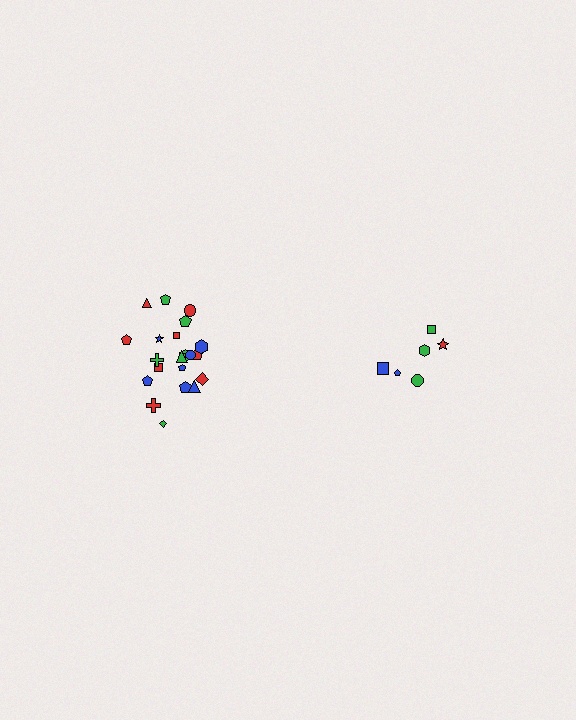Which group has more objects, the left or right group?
The left group.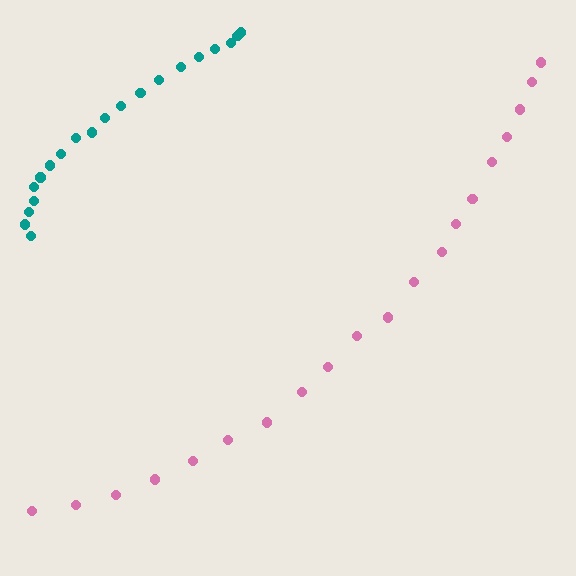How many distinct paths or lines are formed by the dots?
There are 2 distinct paths.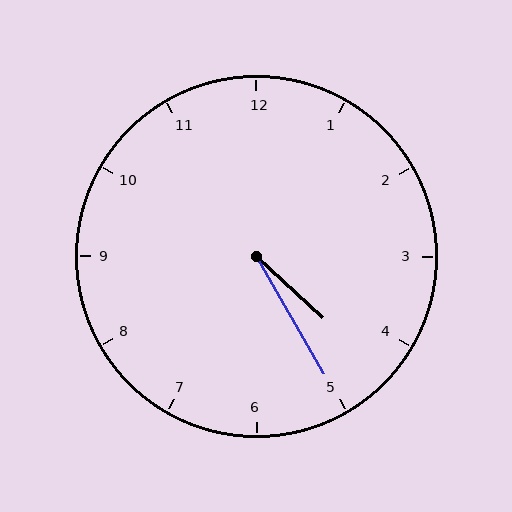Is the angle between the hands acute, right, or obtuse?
It is acute.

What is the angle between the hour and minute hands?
Approximately 18 degrees.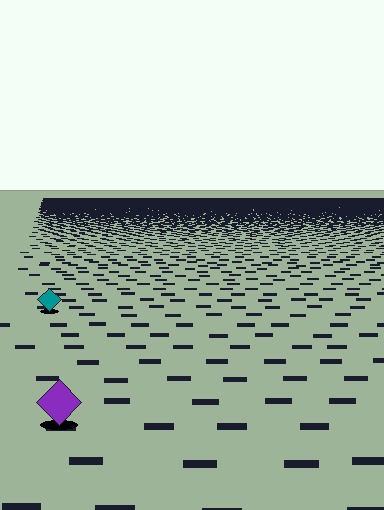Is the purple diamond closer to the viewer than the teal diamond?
Yes. The purple diamond is closer — you can tell from the texture gradient: the ground texture is coarser near it.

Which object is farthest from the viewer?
The teal diamond is farthest from the viewer. It appears smaller and the ground texture around it is denser.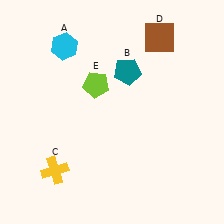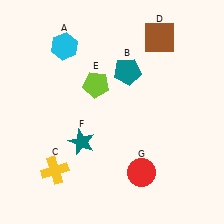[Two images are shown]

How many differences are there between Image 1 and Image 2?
There are 2 differences between the two images.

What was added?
A teal star (F), a red circle (G) were added in Image 2.